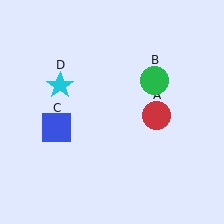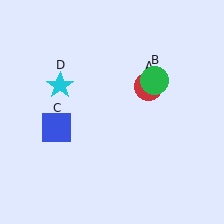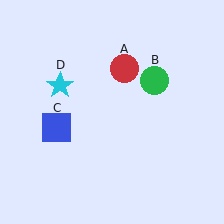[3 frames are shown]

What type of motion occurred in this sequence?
The red circle (object A) rotated counterclockwise around the center of the scene.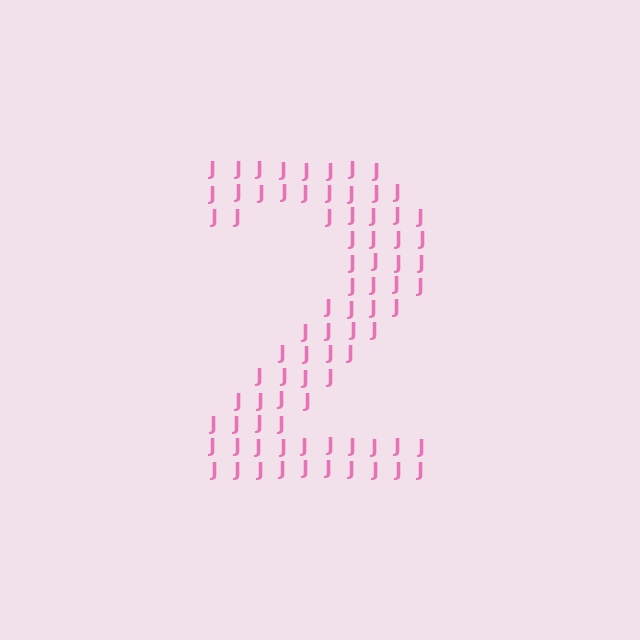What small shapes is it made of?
It is made of small letter J's.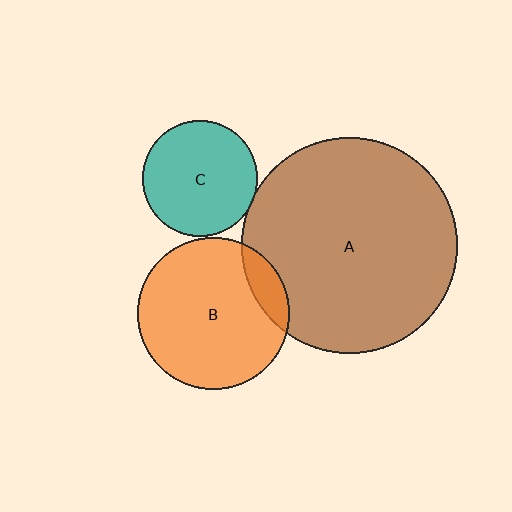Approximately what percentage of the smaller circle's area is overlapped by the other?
Approximately 10%.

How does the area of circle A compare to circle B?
Approximately 2.0 times.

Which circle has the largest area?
Circle A (brown).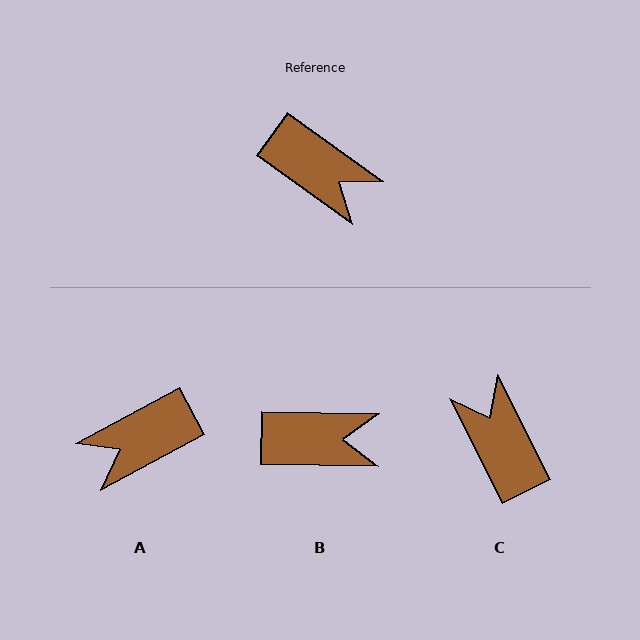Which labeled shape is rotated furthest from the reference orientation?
C, about 152 degrees away.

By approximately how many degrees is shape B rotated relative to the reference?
Approximately 34 degrees counter-clockwise.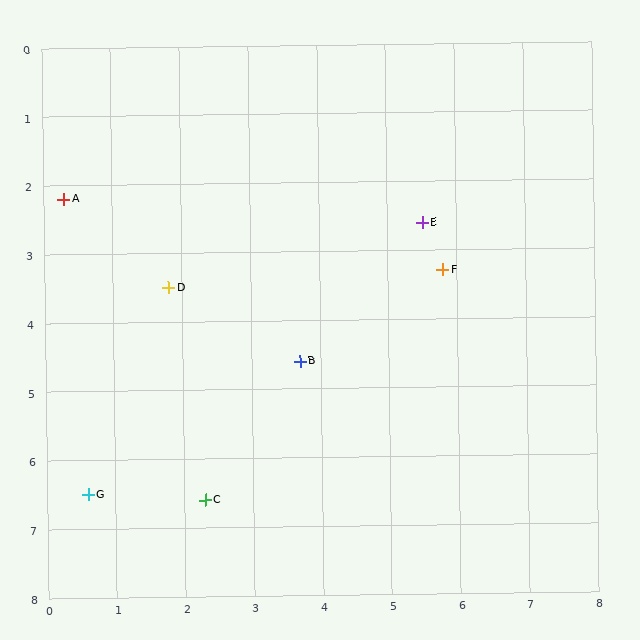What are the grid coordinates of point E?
Point E is at approximately (5.5, 2.6).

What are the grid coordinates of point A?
Point A is at approximately (0.3, 2.2).